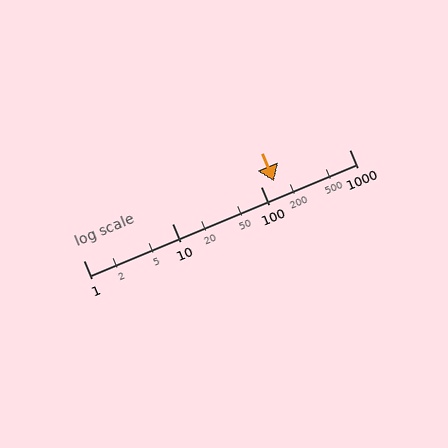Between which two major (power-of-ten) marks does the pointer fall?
The pointer is between 100 and 1000.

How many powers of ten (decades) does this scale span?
The scale spans 3 decades, from 1 to 1000.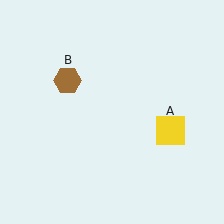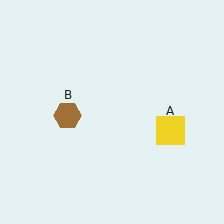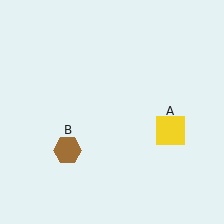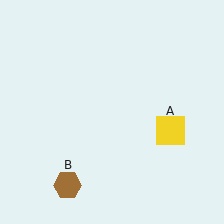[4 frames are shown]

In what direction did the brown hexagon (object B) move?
The brown hexagon (object B) moved down.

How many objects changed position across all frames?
1 object changed position: brown hexagon (object B).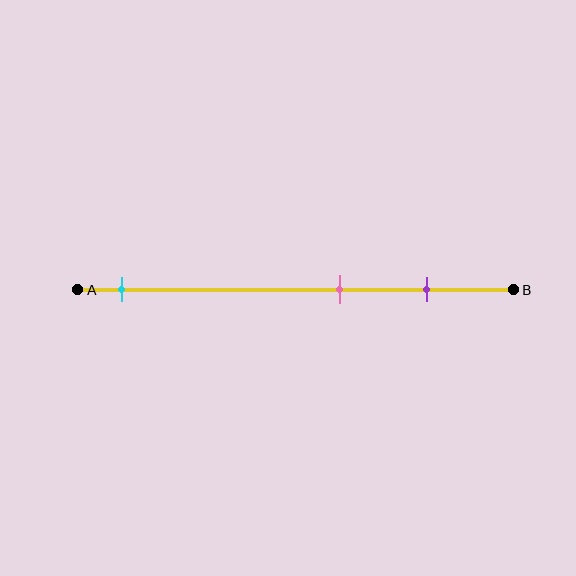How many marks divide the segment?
There are 3 marks dividing the segment.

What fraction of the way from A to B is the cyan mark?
The cyan mark is approximately 10% (0.1) of the way from A to B.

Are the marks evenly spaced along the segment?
No, the marks are not evenly spaced.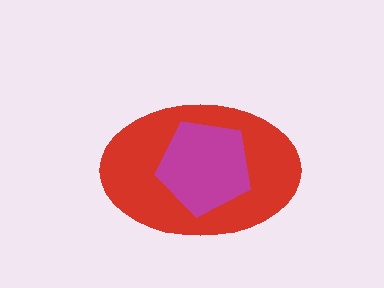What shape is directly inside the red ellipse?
The magenta pentagon.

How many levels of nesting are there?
2.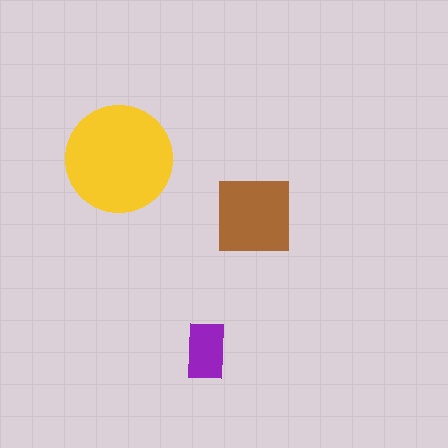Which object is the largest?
The yellow circle.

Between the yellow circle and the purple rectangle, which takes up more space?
The yellow circle.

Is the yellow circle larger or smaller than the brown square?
Larger.